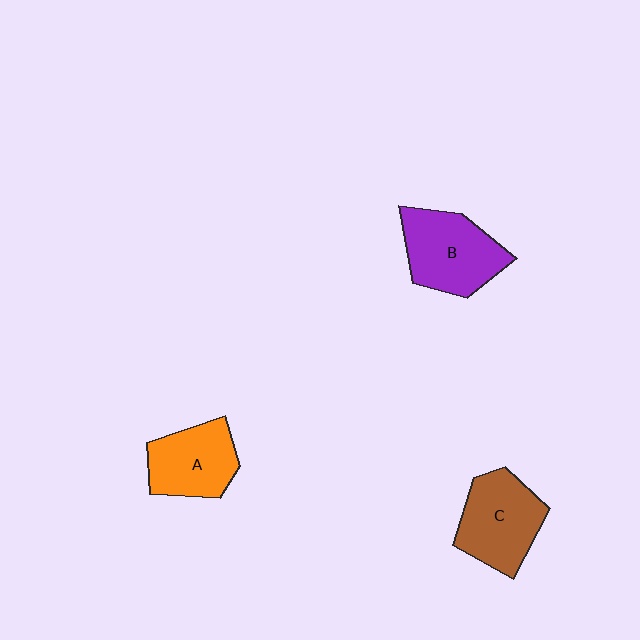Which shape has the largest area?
Shape B (purple).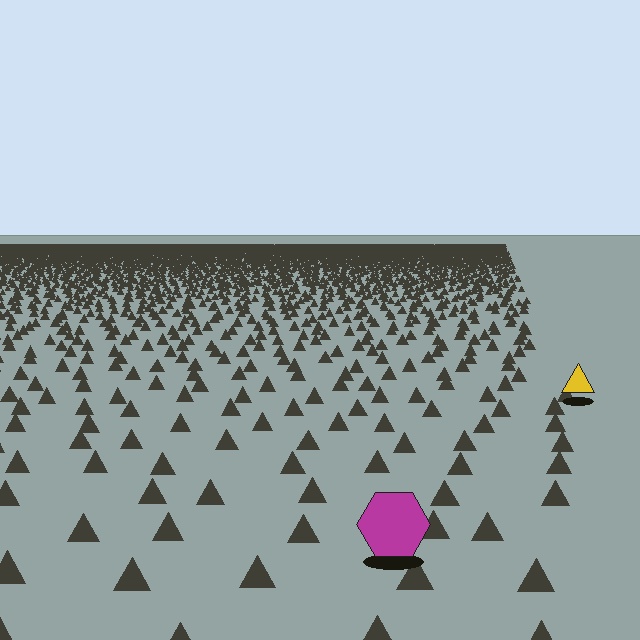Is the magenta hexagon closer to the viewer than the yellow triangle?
Yes. The magenta hexagon is closer — you can tell from the texture gradient: the ground texture is coarser near it.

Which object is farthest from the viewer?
The yellow triangle is farthest from the viewer. It appears smaller and the ground texture around it is denser.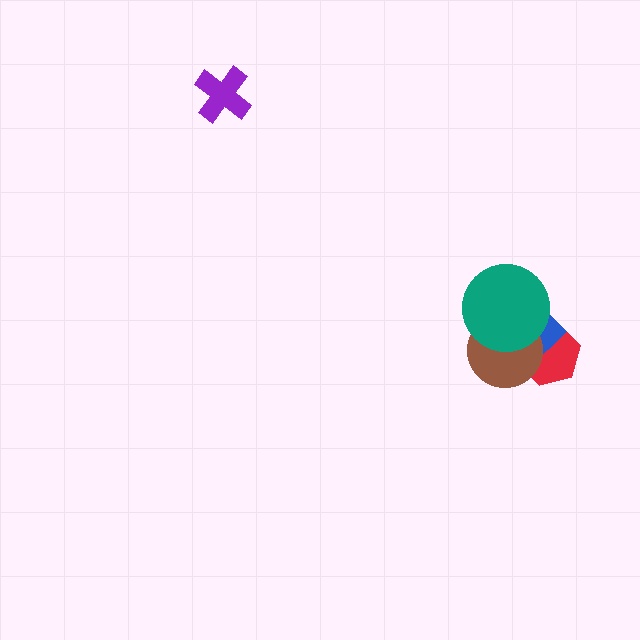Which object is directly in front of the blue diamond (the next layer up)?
The brown circle is directly in front of the blue diamond.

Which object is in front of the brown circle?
The teal circle is in front of the brown circle.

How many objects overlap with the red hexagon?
3 objects overlap with the red hexagon.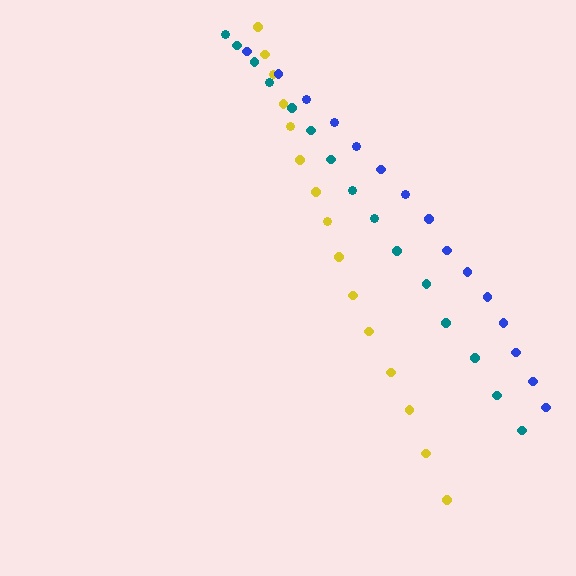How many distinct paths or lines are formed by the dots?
There are 3 distinct paths.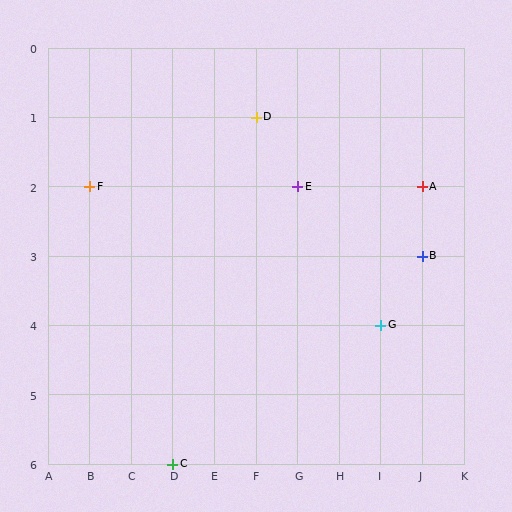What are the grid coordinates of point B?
Point B is at grid coordinates (J, 3).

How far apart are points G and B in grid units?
Points G and B are 1 column and 1 row apart (about 1.4 grid units diagonally).